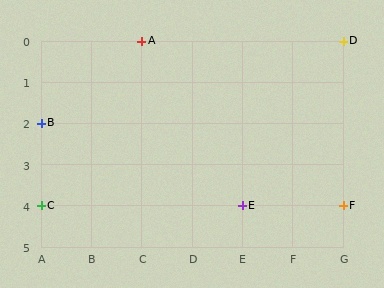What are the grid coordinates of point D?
Point D is at grid coordinates (G, 0).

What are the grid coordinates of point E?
Point E is at grid coordinates (E, 4).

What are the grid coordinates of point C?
Point C is at grid coordinates (A, 4).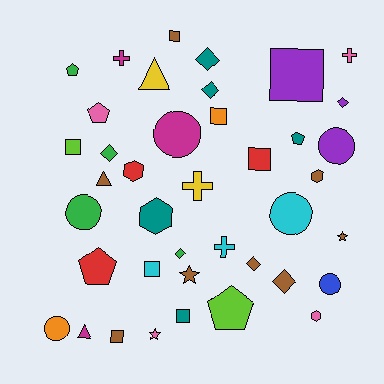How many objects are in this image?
There are 40 objects.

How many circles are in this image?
There are 6 circles.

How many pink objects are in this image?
There are 4 pink objects.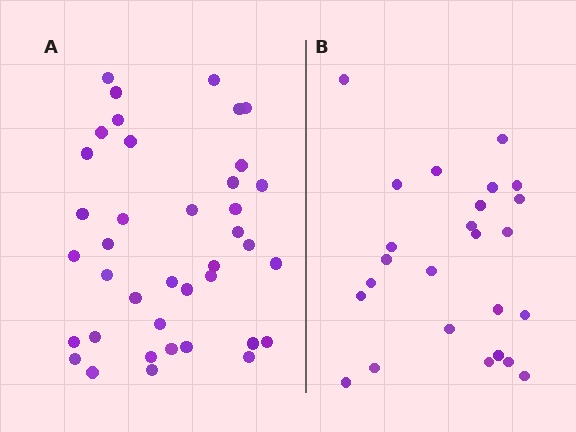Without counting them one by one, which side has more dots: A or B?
Region A (the left region) has more dots.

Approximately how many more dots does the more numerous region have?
Region A has approximately 15 more dots than region B.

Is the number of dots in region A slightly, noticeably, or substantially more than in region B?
Region A has substantially more. The ratio is roughly 1.6 to 1.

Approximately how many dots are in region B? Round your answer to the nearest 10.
About 20 dots. (The exact count is 25, which rounds to 20.)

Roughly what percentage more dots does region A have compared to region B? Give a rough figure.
About 55% more.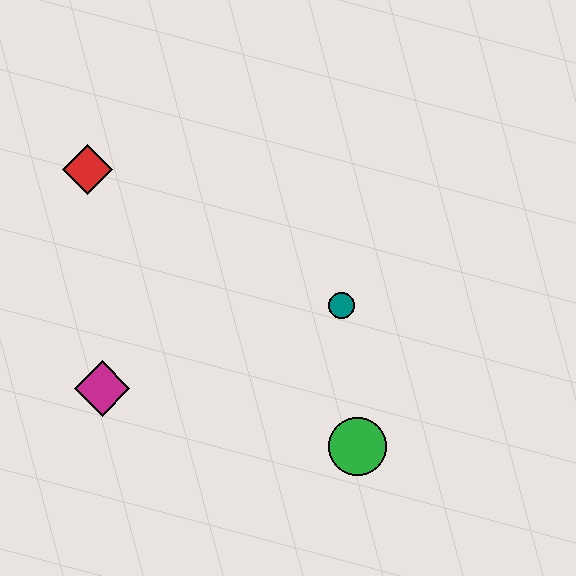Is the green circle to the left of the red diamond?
No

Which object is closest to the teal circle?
The green circle is closest to the teal circle.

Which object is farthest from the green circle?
The red diamond is farthest from the green circle.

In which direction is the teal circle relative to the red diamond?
The teal circle is to the right of the red diamond.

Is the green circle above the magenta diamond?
No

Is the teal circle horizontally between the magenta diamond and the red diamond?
No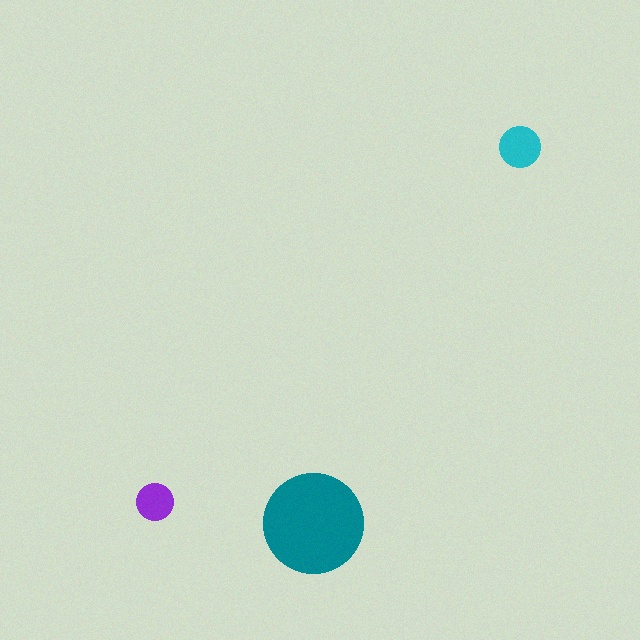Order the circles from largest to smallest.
the teal one, the cyan one, the purple one.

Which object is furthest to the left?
The purple circle is leftmost.